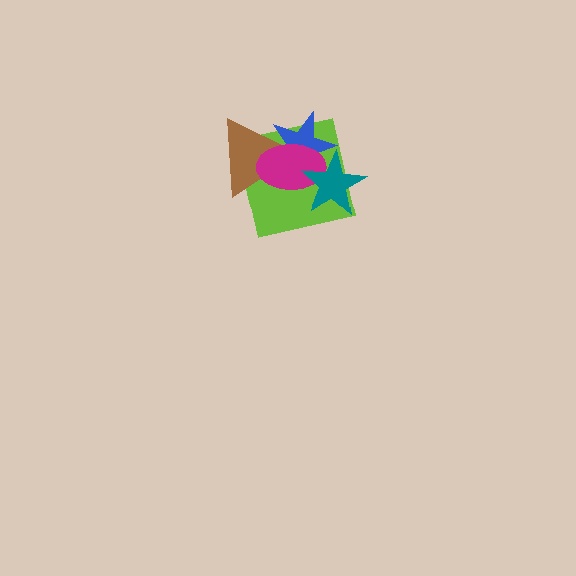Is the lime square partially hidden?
Yes, it is partially covered by another shape.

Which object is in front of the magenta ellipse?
The teal star is in front of the magenta ellipse.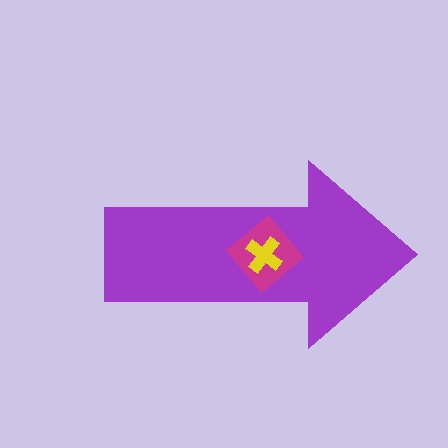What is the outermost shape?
The purple arrow.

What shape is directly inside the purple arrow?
The magenta diamond.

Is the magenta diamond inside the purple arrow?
Yes.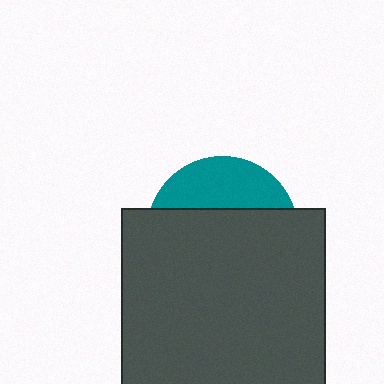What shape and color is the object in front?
The object in front is a dark gray square.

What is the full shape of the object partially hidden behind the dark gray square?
The partially hidden object is a teal circle.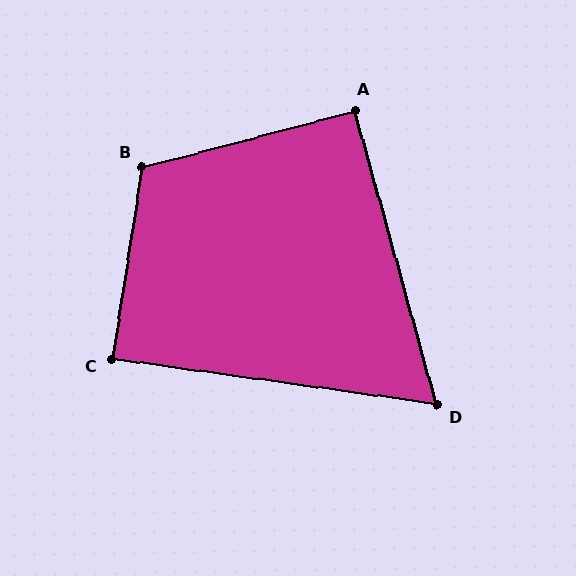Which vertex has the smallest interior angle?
D, at approximately 66 degrees.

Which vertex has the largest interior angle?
B, at approximately 114 degrees.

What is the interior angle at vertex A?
Approximately 91 degrees (approximately right).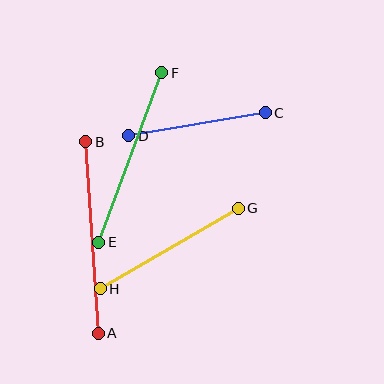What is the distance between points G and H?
The distance is approximately 160 pixels.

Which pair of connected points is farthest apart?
Points A and B are farthest apart.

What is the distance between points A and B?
The distance is approximately 192 pixels.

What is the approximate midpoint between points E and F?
The midpoint is at approximately (130, 158) pixels.